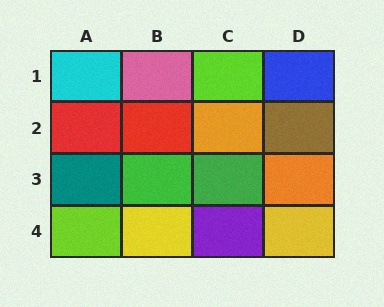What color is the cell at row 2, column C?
Orange.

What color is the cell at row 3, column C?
Green.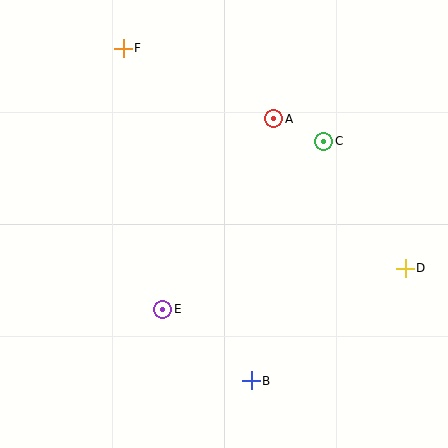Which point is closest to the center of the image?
Point E at (163, 309) is closest to the center.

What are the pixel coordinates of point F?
Point F is at (123, 48).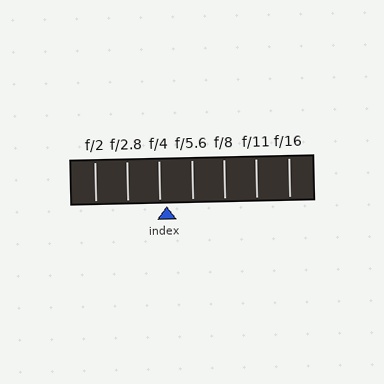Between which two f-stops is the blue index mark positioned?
The index mark is between f/4 and f/5.6.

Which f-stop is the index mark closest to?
The index mark is closest to f/4.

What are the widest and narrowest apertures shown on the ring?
The widest aperture shown is f/2 and the narrowest is f/16.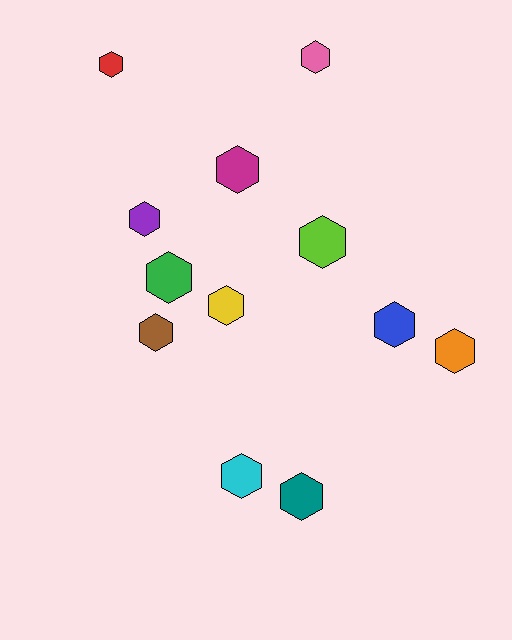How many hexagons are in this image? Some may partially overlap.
There are 12 hexagons.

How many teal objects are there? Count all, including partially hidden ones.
There is 1 teal object.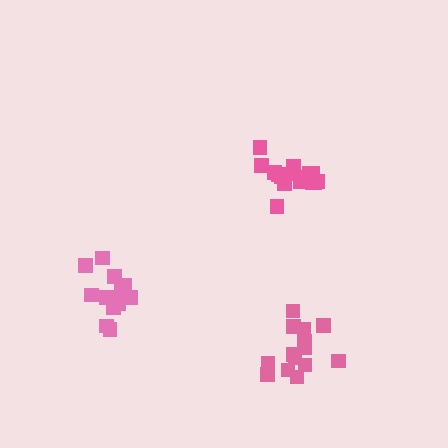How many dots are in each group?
Group 1: 17 dots, Group 2: 14 dots, Group 3: 14 dots (45 total).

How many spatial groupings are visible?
There are 3 spatial groupings.